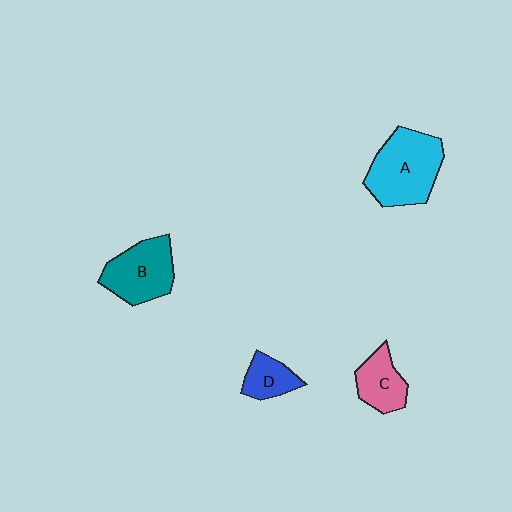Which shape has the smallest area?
Shape D (blue).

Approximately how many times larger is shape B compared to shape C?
Approximately 1.5 times.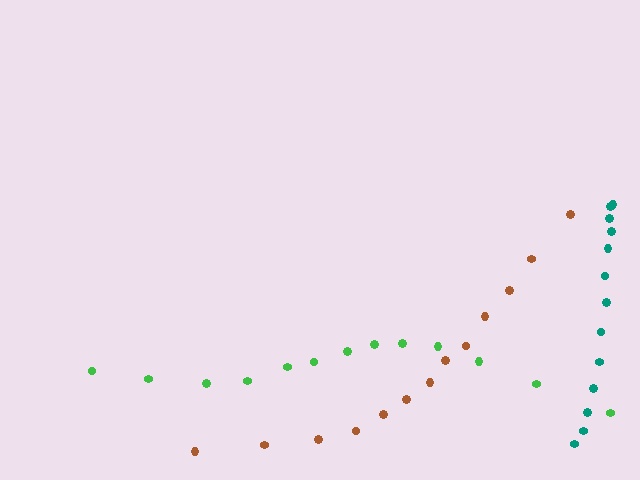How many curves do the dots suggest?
There are 3 distinct paths.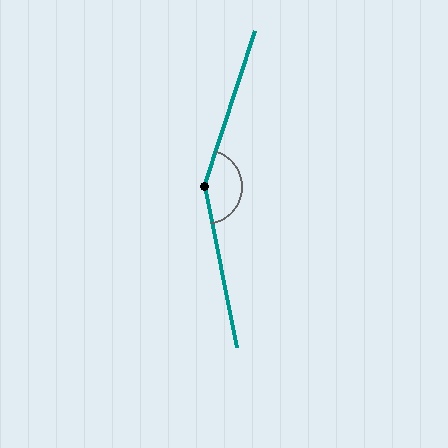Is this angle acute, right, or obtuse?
It is obtuse.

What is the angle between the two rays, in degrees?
Approximately 151 degrees.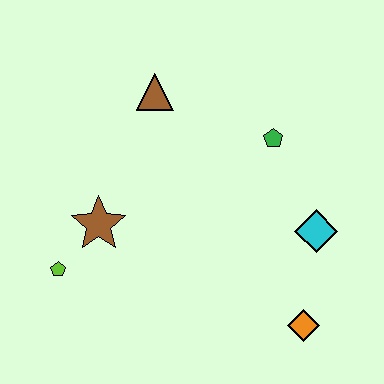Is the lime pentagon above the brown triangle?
No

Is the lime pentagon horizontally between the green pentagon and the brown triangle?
No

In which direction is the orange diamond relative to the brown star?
The orange diamond is to the right of the brown star.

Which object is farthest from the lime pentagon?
The cyan diamond is farthest from the lime pentagon.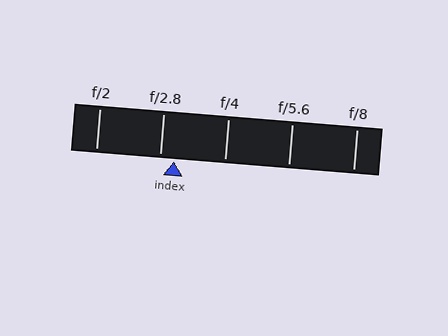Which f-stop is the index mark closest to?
The index mark is closest to f/2.8.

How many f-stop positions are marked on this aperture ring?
There are 5 f-stop positions marked.